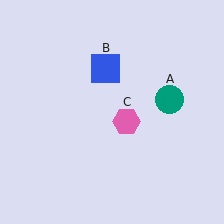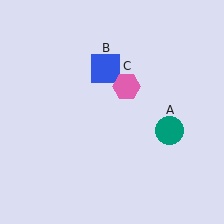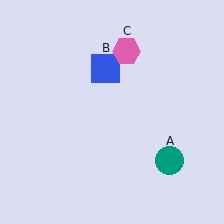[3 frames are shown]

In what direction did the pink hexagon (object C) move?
The pink hexagon (object C) moved up.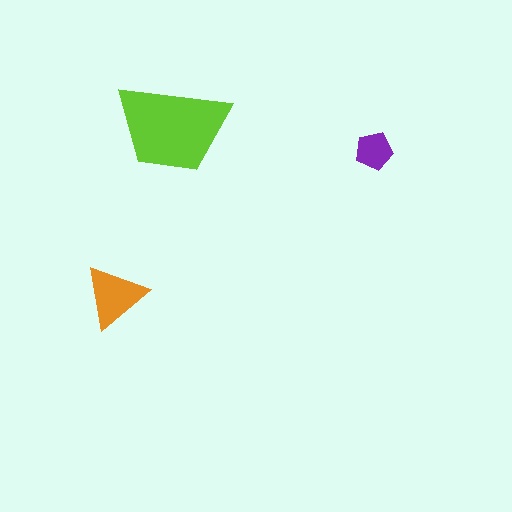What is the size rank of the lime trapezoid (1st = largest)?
1st.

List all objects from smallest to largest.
The purple pentagon, the orange triangle, the lime trapezoid.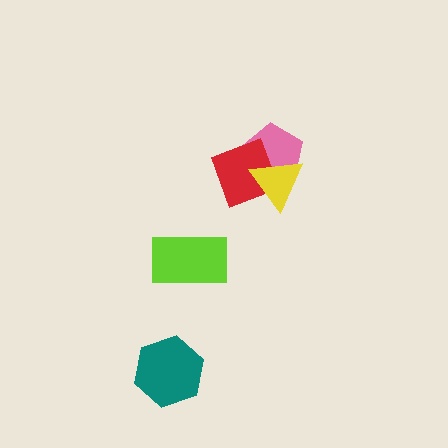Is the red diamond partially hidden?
Yes, it is partially covered by another shape.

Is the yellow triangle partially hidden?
No, no other shape covers it.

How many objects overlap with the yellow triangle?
2 objects overlap with the yellow triangle.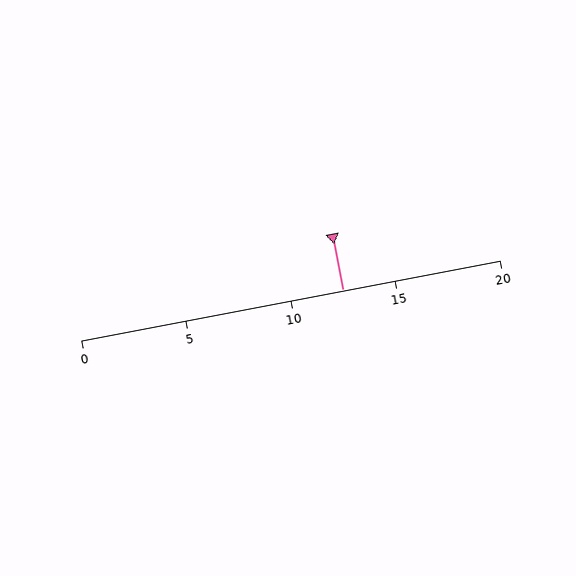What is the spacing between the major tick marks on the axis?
The major ticks are spaced 5 apart.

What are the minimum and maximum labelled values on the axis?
The axis runs from 0 to 20.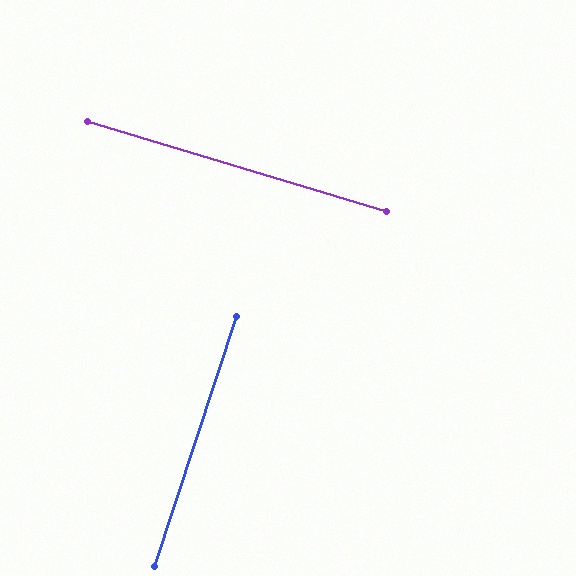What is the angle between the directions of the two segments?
Approximately 89 degrees.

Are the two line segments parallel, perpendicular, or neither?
Perpendicular — they meet at approximately 89°.